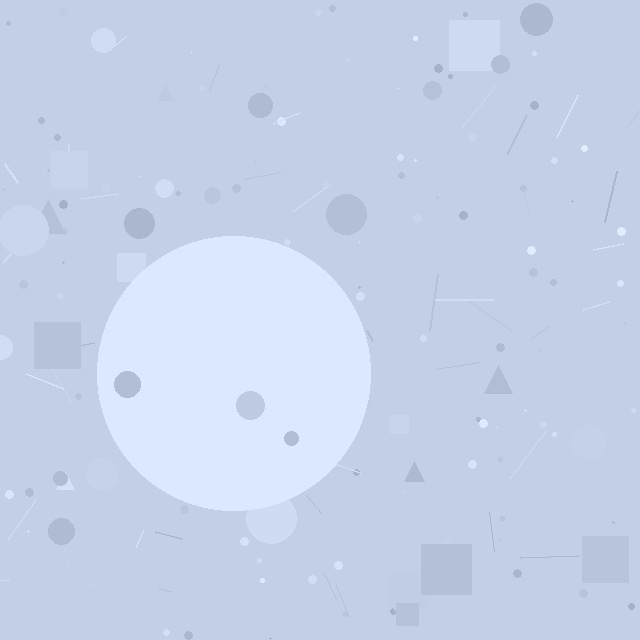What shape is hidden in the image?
A circle is hidden in the image.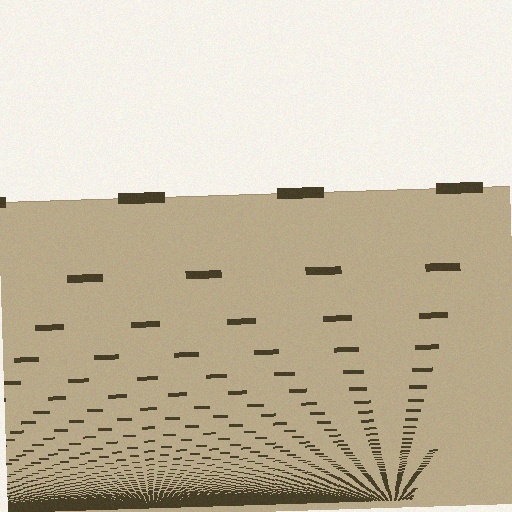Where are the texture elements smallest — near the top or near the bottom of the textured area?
Near the bottom.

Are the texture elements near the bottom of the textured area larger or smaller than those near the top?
Smaller. The gradient is inverted — elements near the bottom are smaller and denser.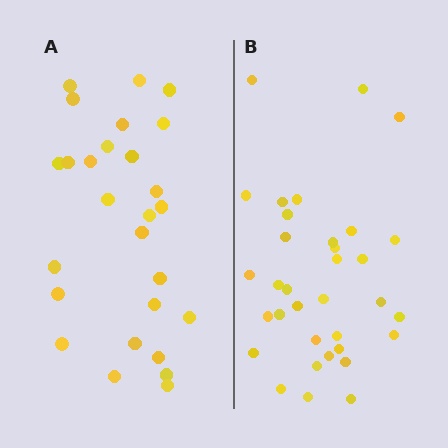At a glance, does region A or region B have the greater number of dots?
Region B (the right region) has more dots.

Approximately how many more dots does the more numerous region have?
Region B has roughly 8 or so more dots than region A.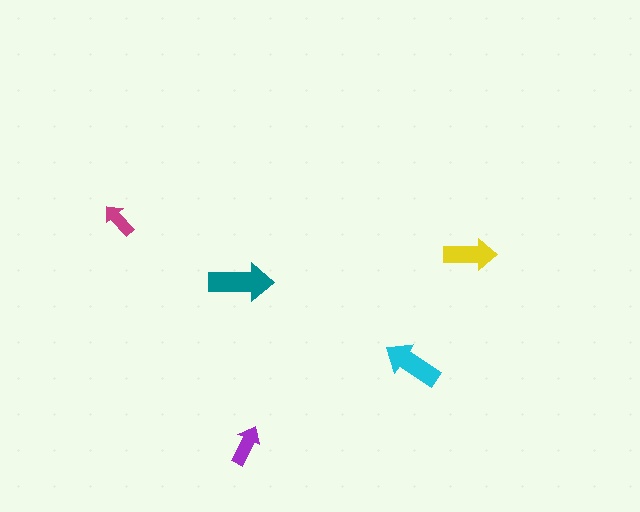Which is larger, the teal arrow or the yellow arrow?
The teal one.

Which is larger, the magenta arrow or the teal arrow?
The teal one.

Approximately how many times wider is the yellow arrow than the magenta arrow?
About 1.5 times wider.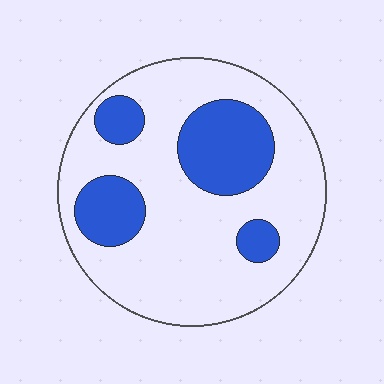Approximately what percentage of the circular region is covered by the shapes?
Approximately 25%.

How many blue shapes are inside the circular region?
4.